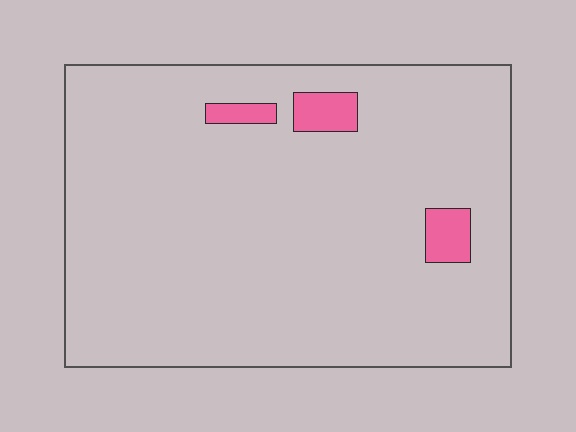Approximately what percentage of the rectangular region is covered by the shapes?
Approximately 5%.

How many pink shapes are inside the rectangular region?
3.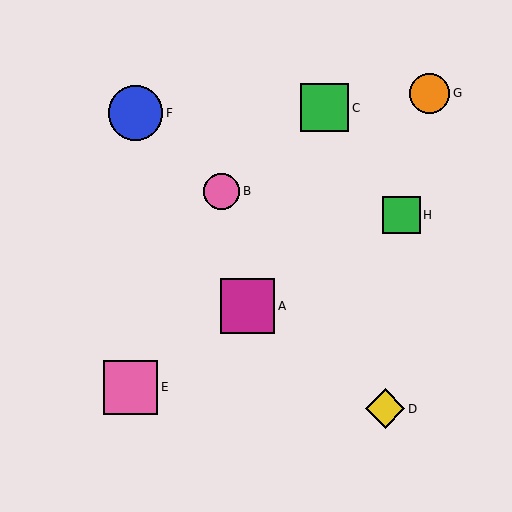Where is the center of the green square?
The center of the green square is at (325, 108).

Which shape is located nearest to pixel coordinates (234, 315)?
The magenta square (labeled A) at (247, 306) is nearest to that location.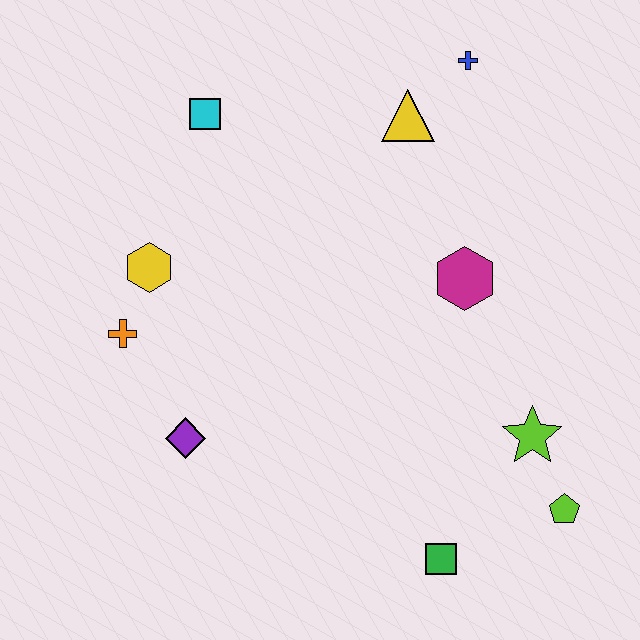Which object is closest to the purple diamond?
The orange cross is closest to the purple diamond.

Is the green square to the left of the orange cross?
No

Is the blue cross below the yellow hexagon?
No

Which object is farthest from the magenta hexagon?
The orange cross is farthest from the magenta hexagon.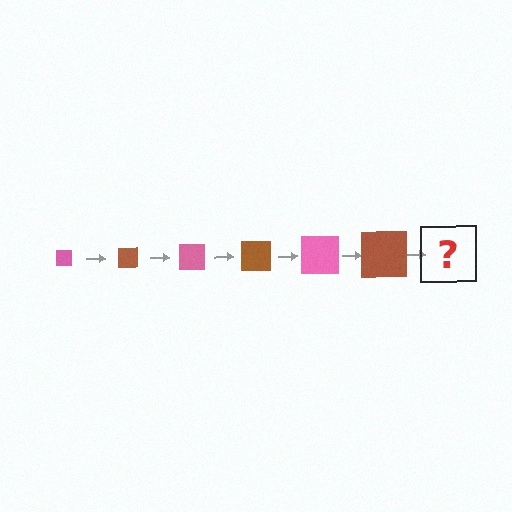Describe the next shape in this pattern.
It should be a pink square, larger than the previous one.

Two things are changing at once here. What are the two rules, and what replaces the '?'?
The two rules are that the square grows larger each step and the color cycles through pink and brown. The '?' should be a pink square, larger than the previous one.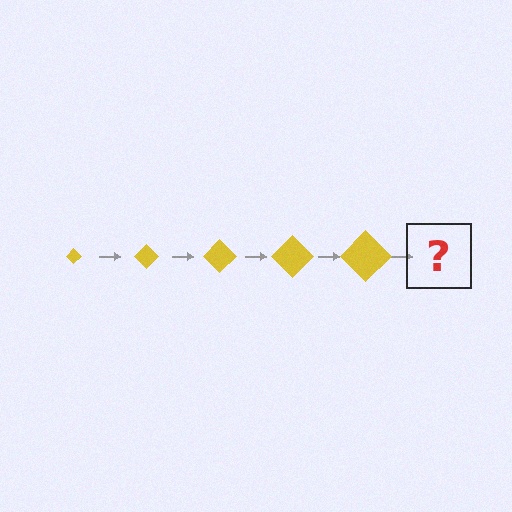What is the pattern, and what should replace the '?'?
The pattern is that the diamond gets progressively larger each step. The '?' should be a yellow diamond, larger than the previous one.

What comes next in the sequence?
The next element should be a yellow diamond, larger than the previous one.